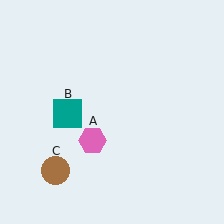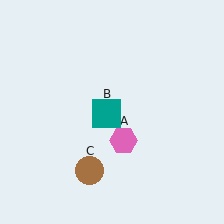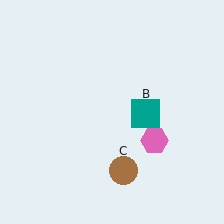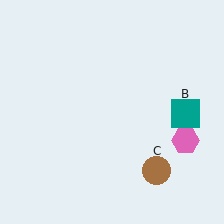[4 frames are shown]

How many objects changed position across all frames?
3 objects changed position: pink hexagon (object A), teal square (object B), brown circle (object C).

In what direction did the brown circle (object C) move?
The brown circle (object C) moved right.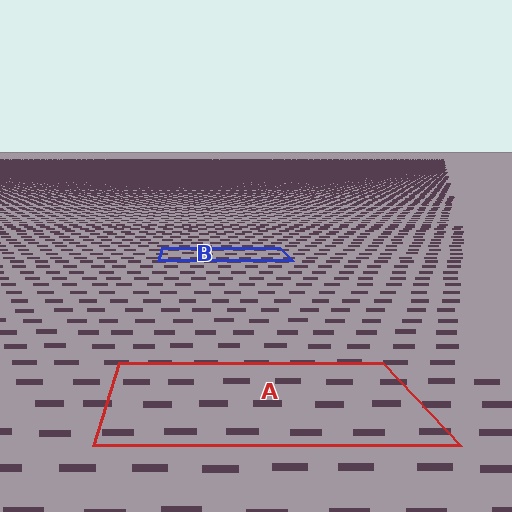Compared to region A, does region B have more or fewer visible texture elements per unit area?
Region B has more texture elements per unit area — they are packed more densely because it is farther away.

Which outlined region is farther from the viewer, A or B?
Region B is farther from the viewer — the texture elements inside it appear smaller and more densely packed.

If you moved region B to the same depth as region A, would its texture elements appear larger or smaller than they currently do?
They would appear larger. At a closer depth, the same texture elements are projected at a bigger on-screen size.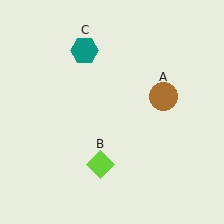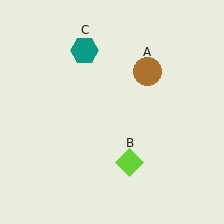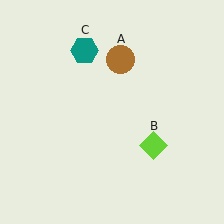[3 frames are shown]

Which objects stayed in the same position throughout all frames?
Teal hexagon (object C) remained stationary.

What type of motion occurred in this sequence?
The brown circle (object A), lime diamond (object B) rotated counterclockwise around the center of the scene.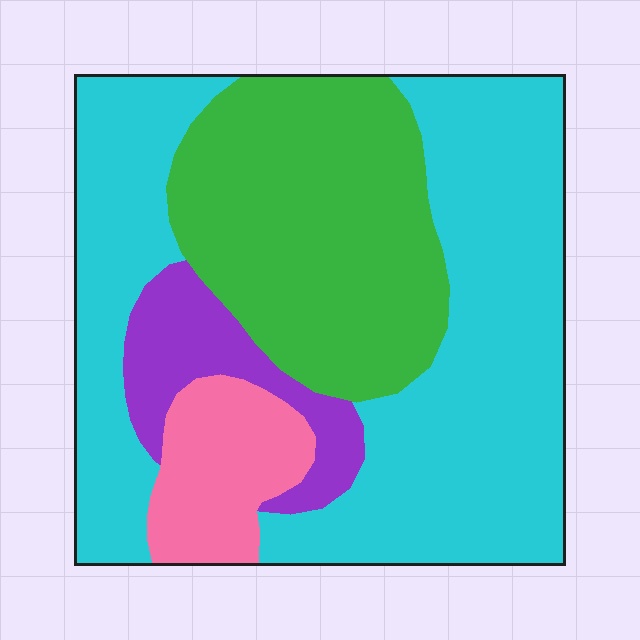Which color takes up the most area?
Cyan, at roughly 50%.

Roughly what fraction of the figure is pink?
Pink takes up about one tenth (1/10) of the figure.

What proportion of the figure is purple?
Purple takes up less than a quarter of the figure.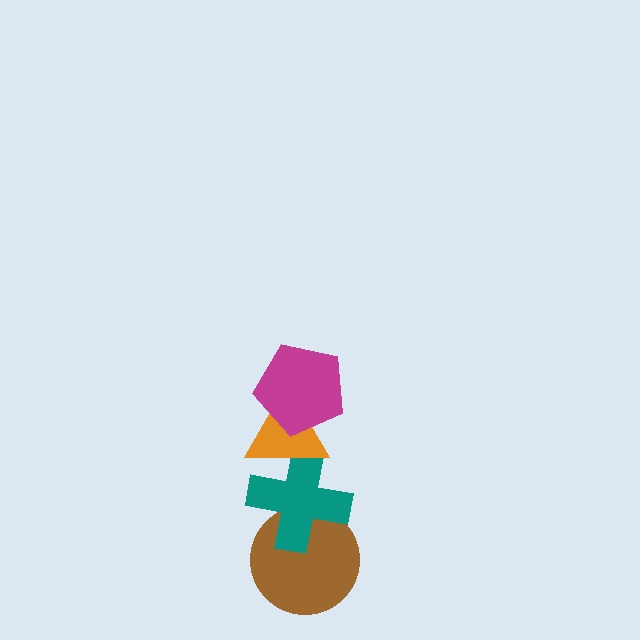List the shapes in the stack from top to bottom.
From top to bottom: the magenta pentagon, the orange triangle, the teal cross, the brown circle.